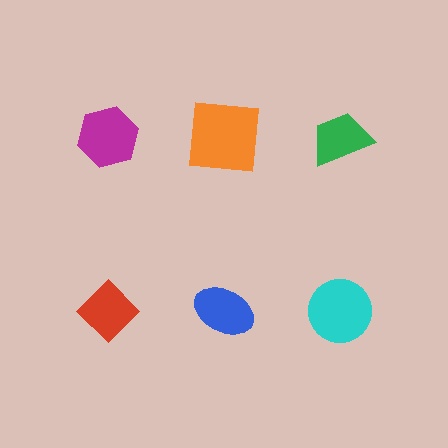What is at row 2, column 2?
A blue ellipse.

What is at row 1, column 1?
A magenta hexagon.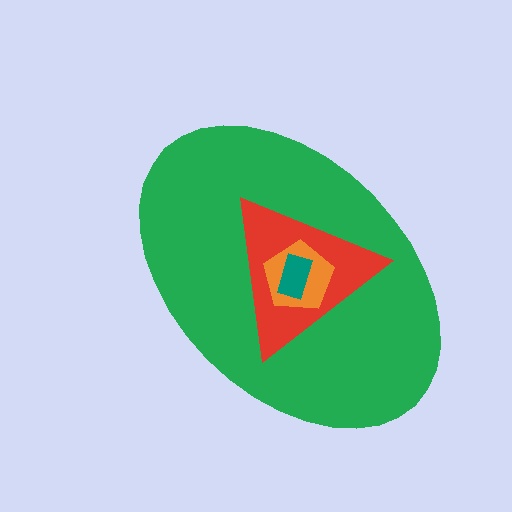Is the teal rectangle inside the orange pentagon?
Yes.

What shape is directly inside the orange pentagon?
The teal rectangle.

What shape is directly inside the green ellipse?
The red triangle.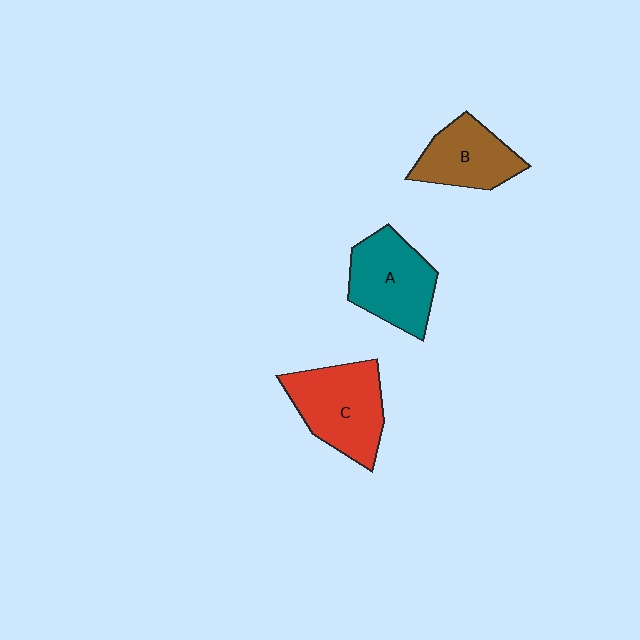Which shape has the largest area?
Shape C (red).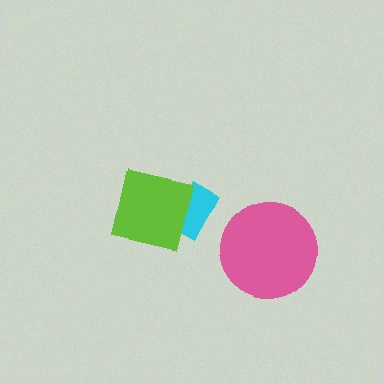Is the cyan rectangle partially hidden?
Yes, it is partially covered by another shape.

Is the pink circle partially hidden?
No, no other shape covers it.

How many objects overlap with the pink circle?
0 objects overlap with the pink circle.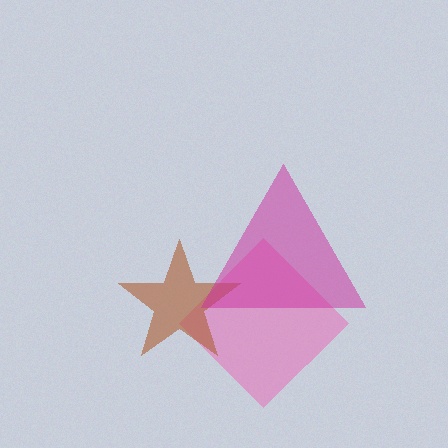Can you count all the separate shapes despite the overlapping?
Yes, there are 3 separate shapes.